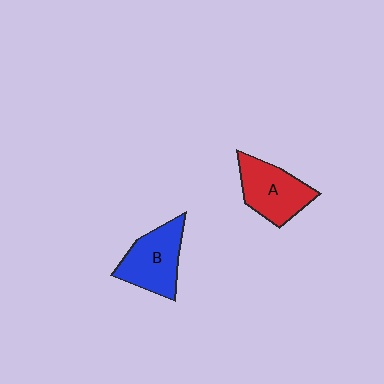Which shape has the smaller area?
Shape A (red).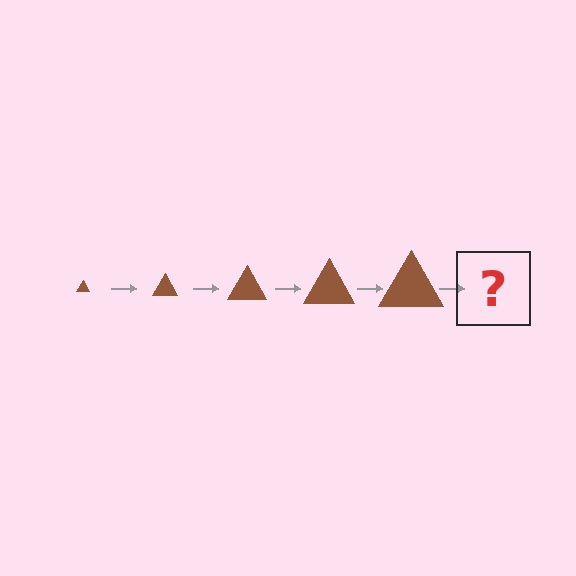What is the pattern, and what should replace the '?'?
The pattern is that the triangle gets progressively larger each step. The '?' should be a brown triangle, larger than the previous one.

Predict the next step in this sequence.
The next step is a brown triangle, larger than the previous one.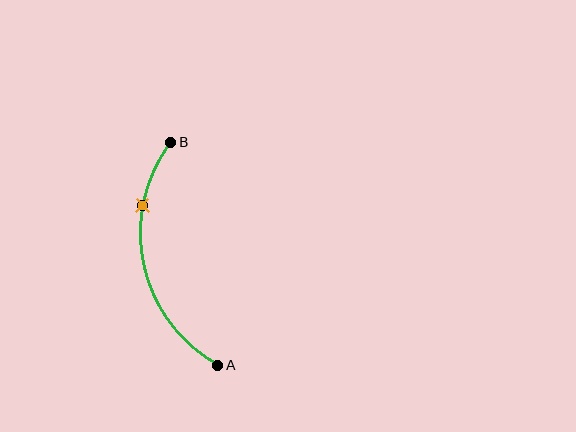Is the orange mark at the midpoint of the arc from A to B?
No. The orange mark lies on the arc but is closer to endpoint B. The arc midpoint would be at the point on the curve equidistant along the arc from both A and B.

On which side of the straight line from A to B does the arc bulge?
The arc bulges to the left of the straight line connecting A and B.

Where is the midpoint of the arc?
The arc midpoint is the point on the curve farthest from the straight line joining A and B. It sits to the left of that line.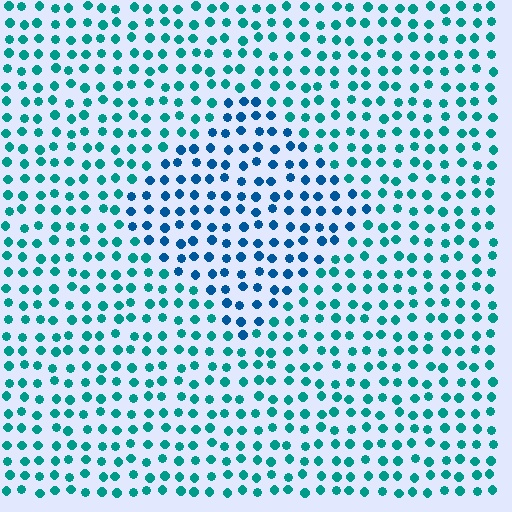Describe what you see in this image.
The image is filled with small teal elements in a uniform arrangement. A diamond-shaped region is visible where the elements are tinted to a slightly different hue, forming a subtle color boundary.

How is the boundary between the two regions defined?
The boundary is defined purely by a slight shift in hue (about 33 degrees). Spacing, size, and orientation are identical on both sides.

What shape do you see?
I see a diamond.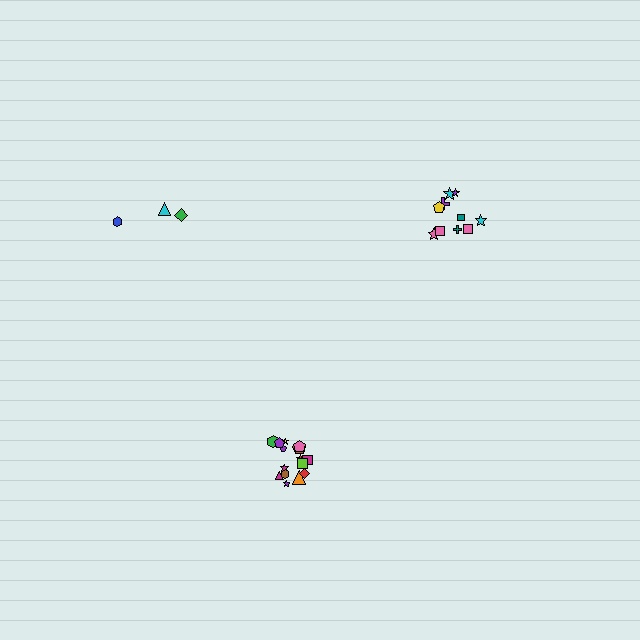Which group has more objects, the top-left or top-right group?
The top-right group.